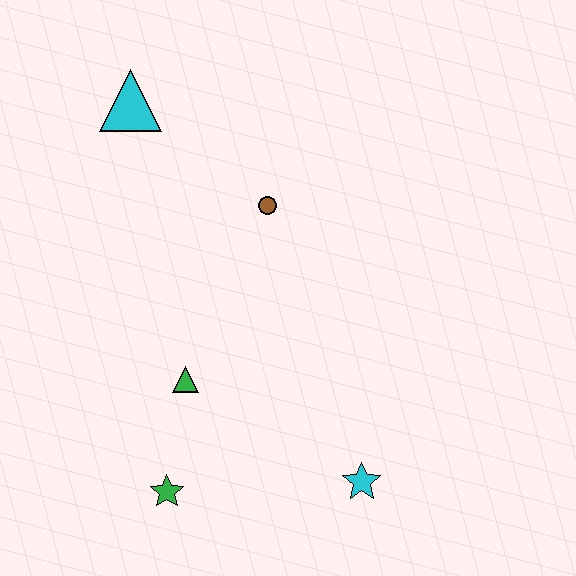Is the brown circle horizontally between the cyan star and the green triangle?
Yes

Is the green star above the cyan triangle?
No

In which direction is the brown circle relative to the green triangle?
The brown circle is above the green triangle.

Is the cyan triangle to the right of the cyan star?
No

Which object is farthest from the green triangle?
The cyan triangle is farthest from the green triangle.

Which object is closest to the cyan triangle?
The brown circle is closest to the cyan triangle.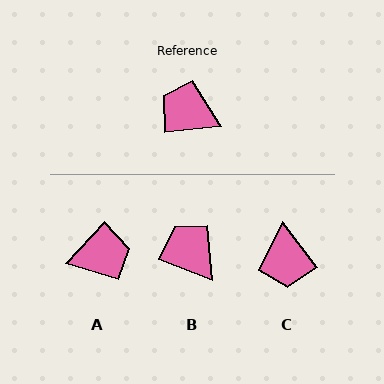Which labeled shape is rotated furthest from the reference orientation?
A, about 138 degrees away.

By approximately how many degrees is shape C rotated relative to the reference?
Approximately 122 degrees counter-clockwise.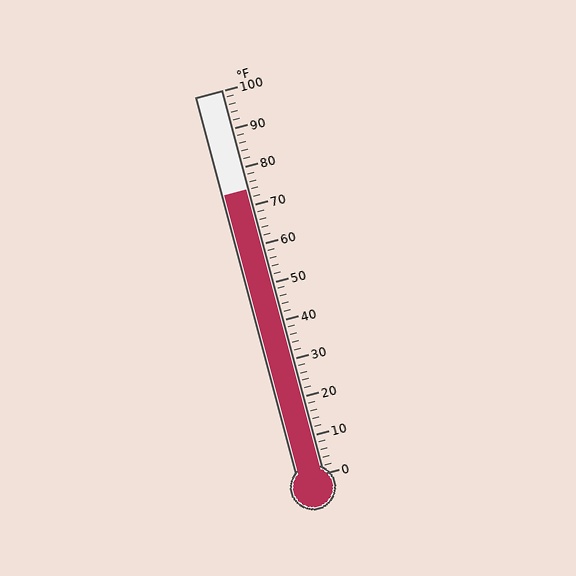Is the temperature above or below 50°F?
The temperature is above 50°F.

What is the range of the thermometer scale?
The thermometer scale ranges from 0°F to 100°F.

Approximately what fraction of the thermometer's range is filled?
The thermometer is filled to approximately 75% of its range.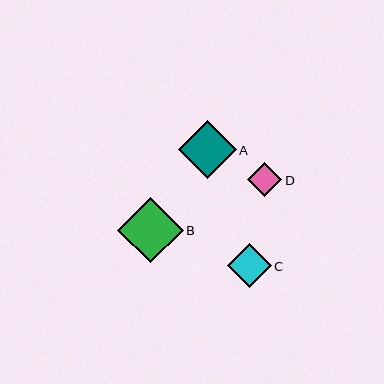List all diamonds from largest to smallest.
From largest to smallest: B, A, C, D.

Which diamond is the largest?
Diamond B is the largest with a size of approximately 65 pixels.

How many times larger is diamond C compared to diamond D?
Diamond C is approximately 1.3 times the size of diamond D.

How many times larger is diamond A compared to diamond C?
Diamond A is approximately 1.3 times the size of diamond C.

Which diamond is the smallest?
Diamond D is the smallest with a size of approximately 34 pixels.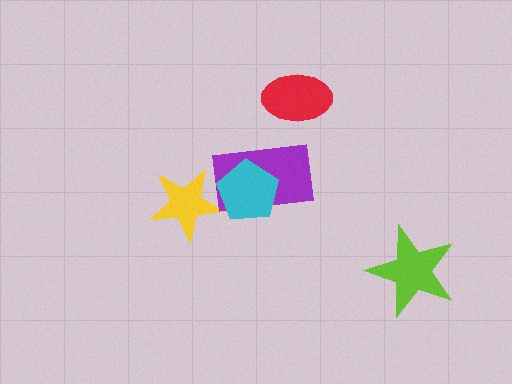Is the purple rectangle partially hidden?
Yes, it is partially covered by another shape.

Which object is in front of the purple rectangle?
The cyan pentagon is in front of the purple rectangle.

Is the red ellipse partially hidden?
No, no other shape covers it.